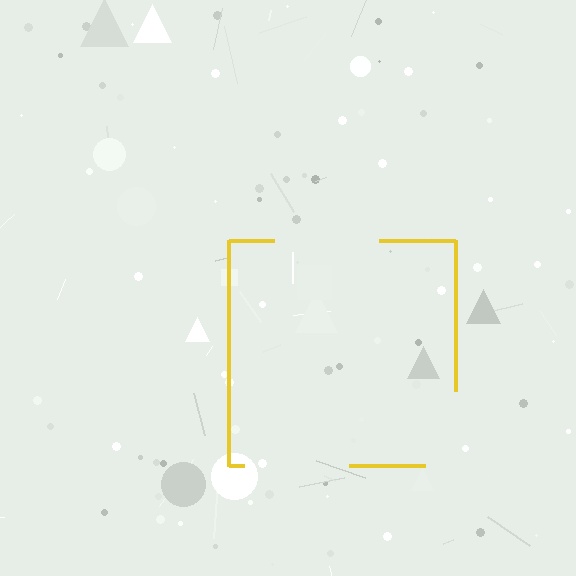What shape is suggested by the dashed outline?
The dashed outline suggests a square.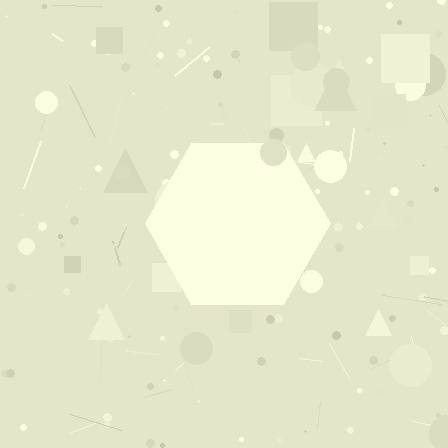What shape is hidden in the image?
A hexagon is hidden in the image.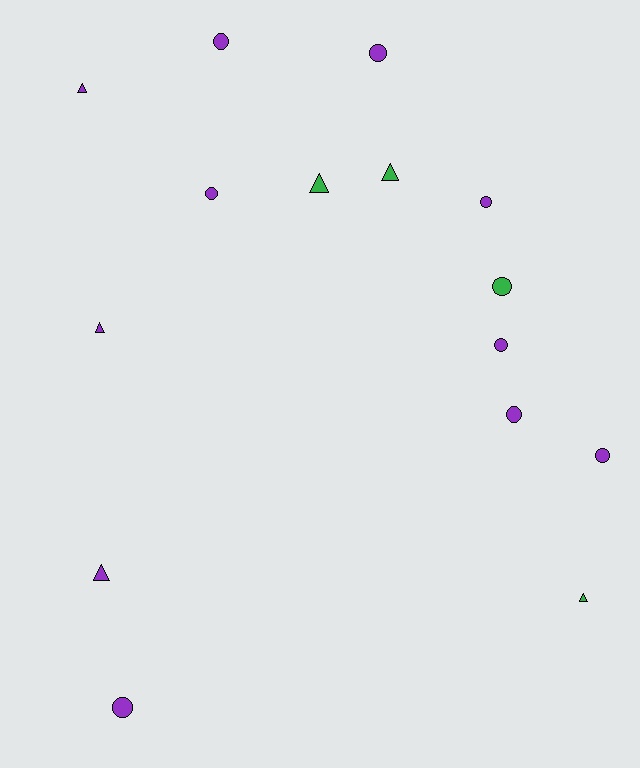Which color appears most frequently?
Purple, with 11 objects.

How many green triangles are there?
There are 3 green triangles.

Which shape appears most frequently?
Circle, with 9 objects.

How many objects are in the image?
There are 15 objects.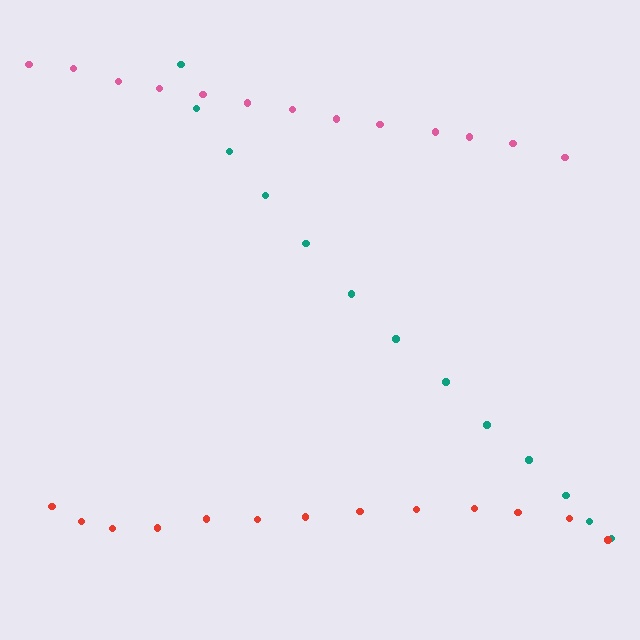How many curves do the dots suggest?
There are 3 distinct paths.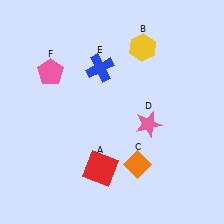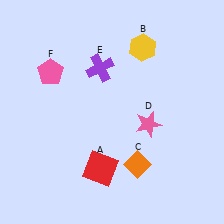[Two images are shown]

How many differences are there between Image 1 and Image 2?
There is 1 difference between the two images.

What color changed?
The cross (E) changed from blue in Image 1 to purple in Image 2.